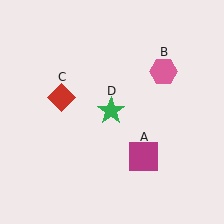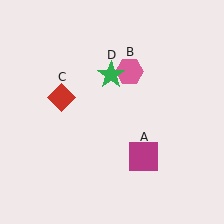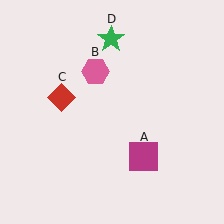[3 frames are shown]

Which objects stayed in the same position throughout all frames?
Magenta square (object A) and red diamond (object C) remained stationary.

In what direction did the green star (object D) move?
The green star (object D) moved up.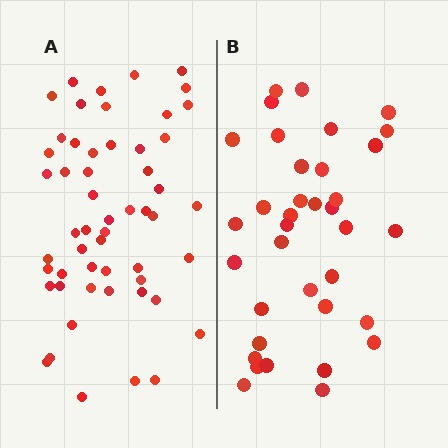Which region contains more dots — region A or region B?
Region A (the left region) has more dots.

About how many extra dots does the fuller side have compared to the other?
Region A has approximately 20 more dots than region B.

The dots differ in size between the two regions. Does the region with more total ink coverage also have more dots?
No. Region B has more total ink coverage because its dots are larger, but region A actually contains more individual dots. Total area can be misleading — the number of items is what matters here.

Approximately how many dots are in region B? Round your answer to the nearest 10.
About 40 dots. (The exact count is 36, which rounds to 40.)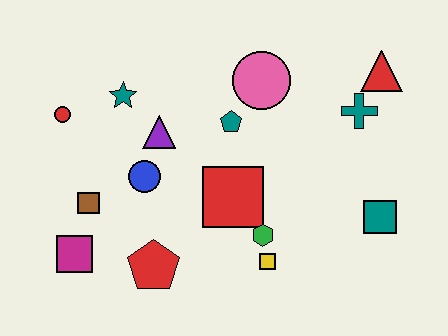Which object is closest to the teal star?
The purple triangle is closest to the teal star.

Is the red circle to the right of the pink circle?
No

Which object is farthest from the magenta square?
The red triangle is farthest from the magenta square.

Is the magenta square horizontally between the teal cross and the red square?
No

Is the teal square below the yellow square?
No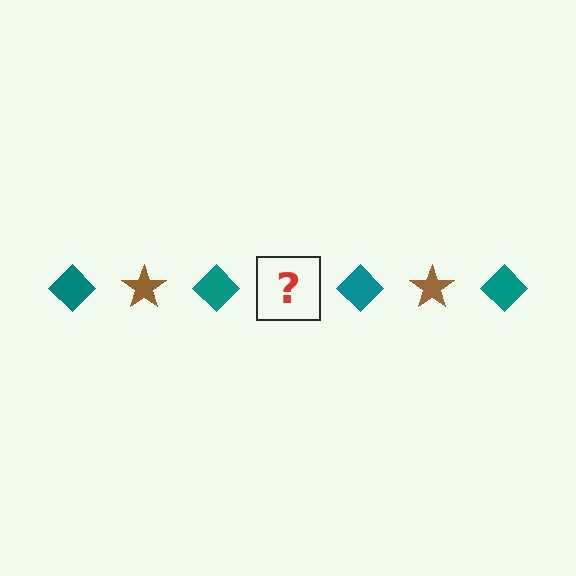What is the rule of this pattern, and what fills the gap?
The rule is that the pattern alternates between teal diamond and brown star. The gap should be filled with a brown star.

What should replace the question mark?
The question mark should be replaced with a brown star.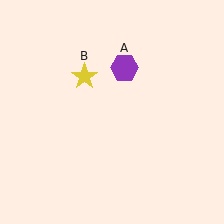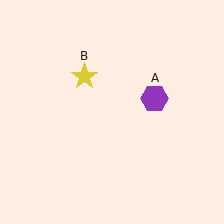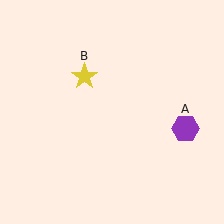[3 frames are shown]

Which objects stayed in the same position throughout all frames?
Yellow star (object B) remained stationary.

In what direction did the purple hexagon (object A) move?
The purple hexagon (object A) moved down and to the right.